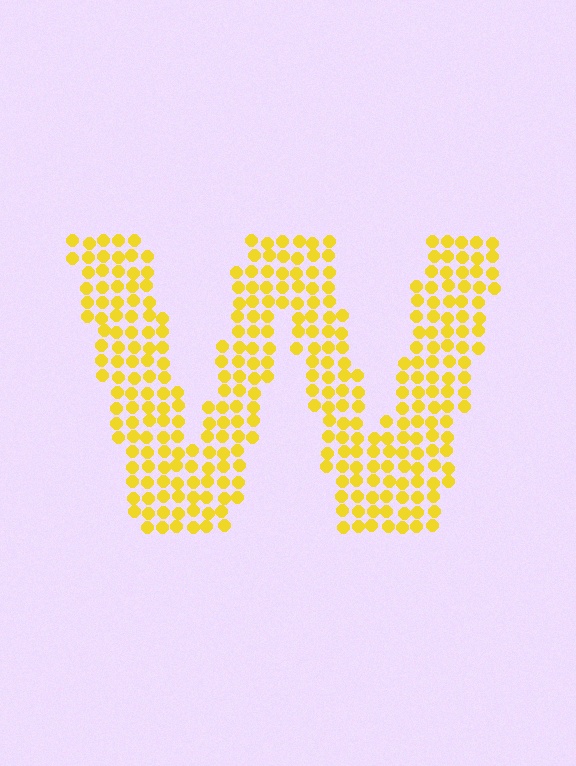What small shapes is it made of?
It is made of small circles.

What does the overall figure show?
The overall figure shows the letter W.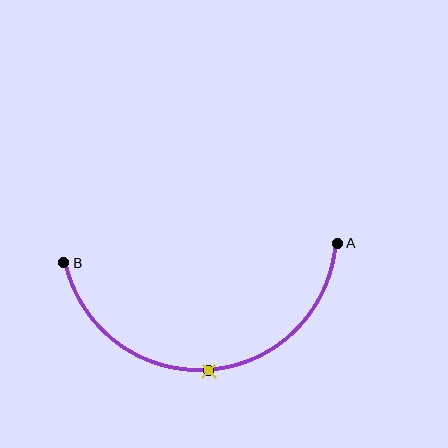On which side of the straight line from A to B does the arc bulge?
The arc bulges below the straight line connecting A and B.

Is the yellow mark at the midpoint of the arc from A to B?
Yes. The yellow mark lies on the arc at equal arc-length from both A and B — it is the arc midpoint.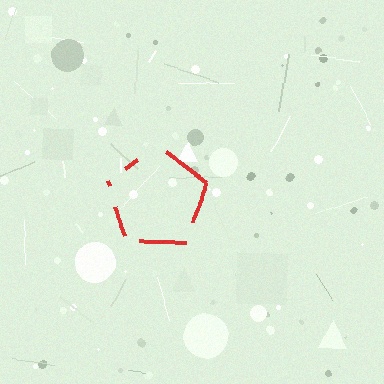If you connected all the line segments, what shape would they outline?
They would outline a pentagon.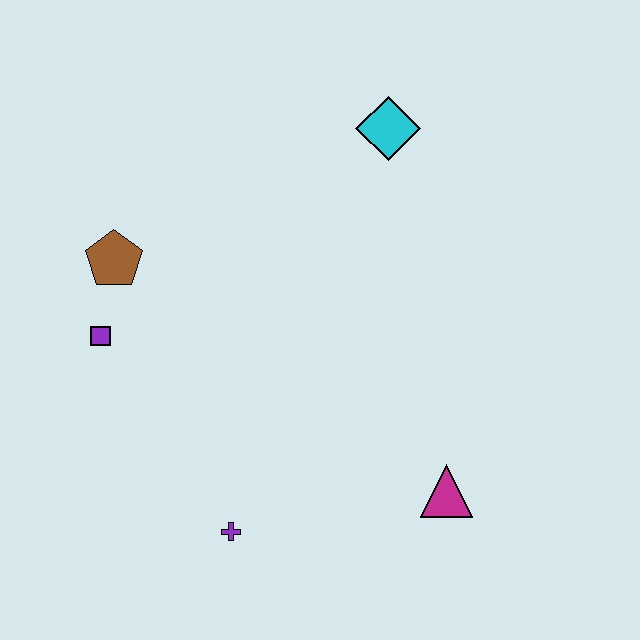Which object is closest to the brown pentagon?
The purple square is closest to the brown pentagon.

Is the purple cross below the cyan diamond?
Yes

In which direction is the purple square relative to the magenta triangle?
The purple square is to the left of the magenta triangle.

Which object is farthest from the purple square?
The magenta triangle is farthest from the purple square.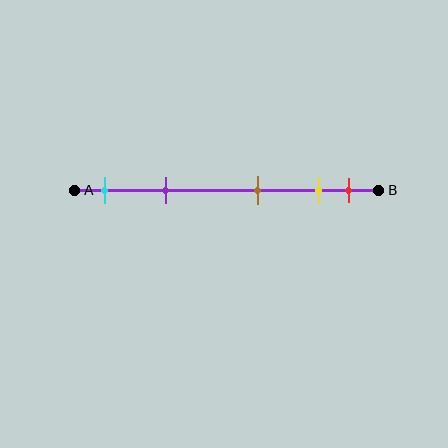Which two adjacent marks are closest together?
The yellow and red marks are the closest adjacent pair.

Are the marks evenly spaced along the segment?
No, the marks are not evenly spaced.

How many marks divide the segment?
There are 5 marks dividing the segment.